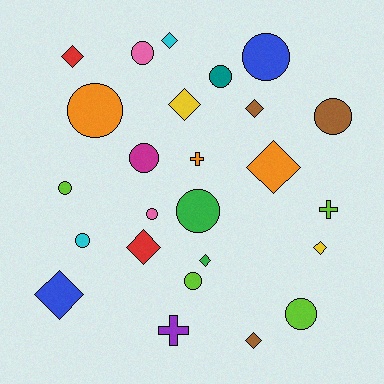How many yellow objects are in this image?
There are 2 yellow objects.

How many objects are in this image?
There are 25 objects.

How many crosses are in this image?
There are 3 crosses.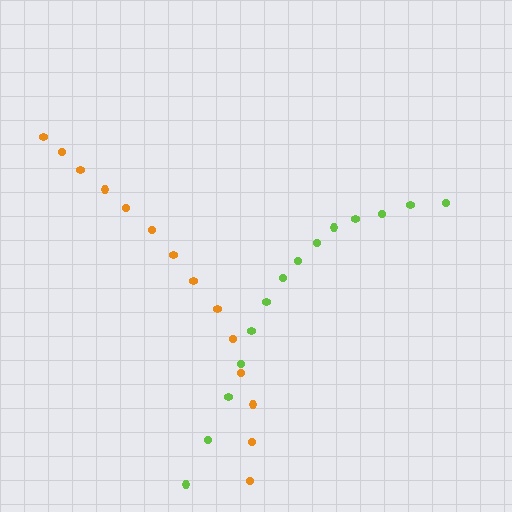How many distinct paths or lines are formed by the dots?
There are 2 distinct paths.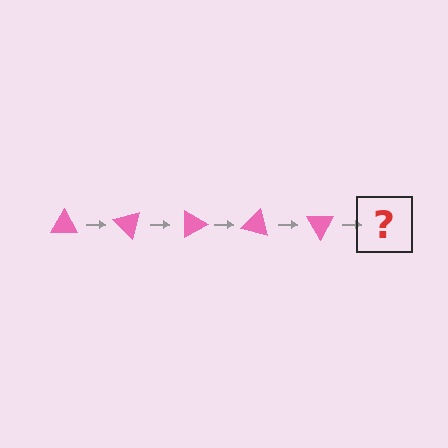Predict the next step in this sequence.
The next step is a pink triangle rotated 225 degrees.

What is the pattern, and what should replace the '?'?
The pattern is that the triangle rotates 45 degrees each step. The '?' should be a pink triangle rotated 225 degrees.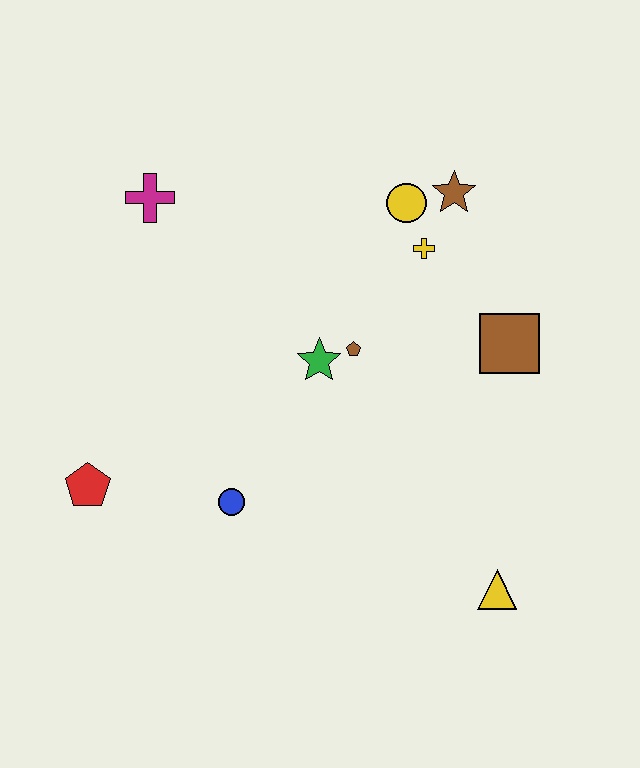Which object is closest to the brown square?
The yellow cross is closest to the brown square.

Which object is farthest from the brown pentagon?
The red pentagon is farthest from the brown pentagon.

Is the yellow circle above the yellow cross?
Yes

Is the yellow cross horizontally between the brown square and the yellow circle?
Yes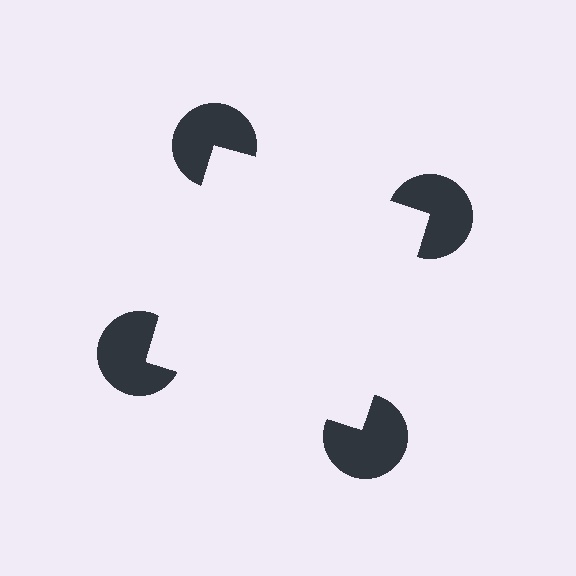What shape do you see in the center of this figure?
An illusory square — its edges are inferred from the aligned wedge cuts in the pac-man discs, not physically drawn.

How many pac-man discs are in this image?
There are 4 — one at each vertex of the illusory square.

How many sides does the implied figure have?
4 sides.